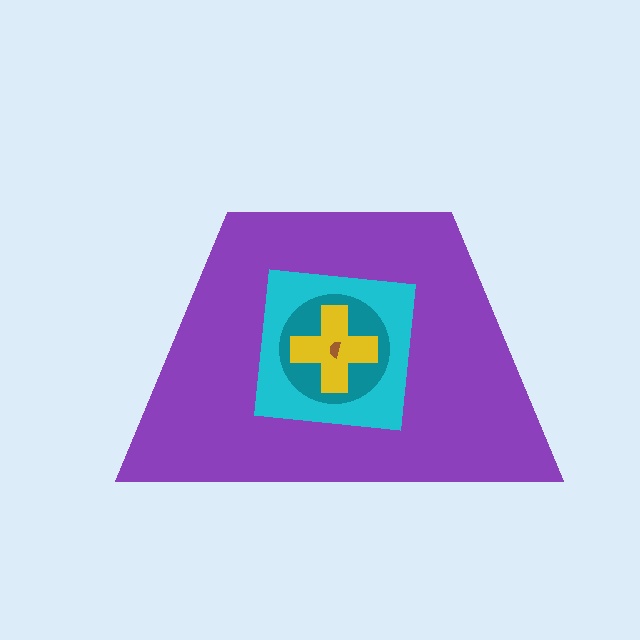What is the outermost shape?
The purple trapezoid.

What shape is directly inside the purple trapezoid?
The cyan square.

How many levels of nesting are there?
5.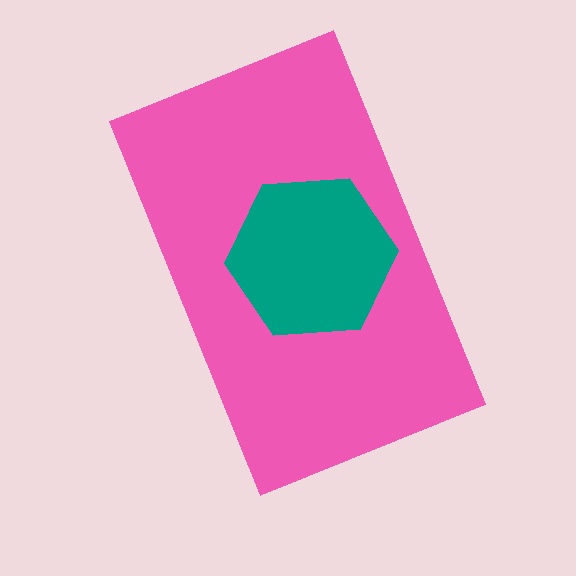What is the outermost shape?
The pink rectangle.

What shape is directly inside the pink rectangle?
The teal hexagon.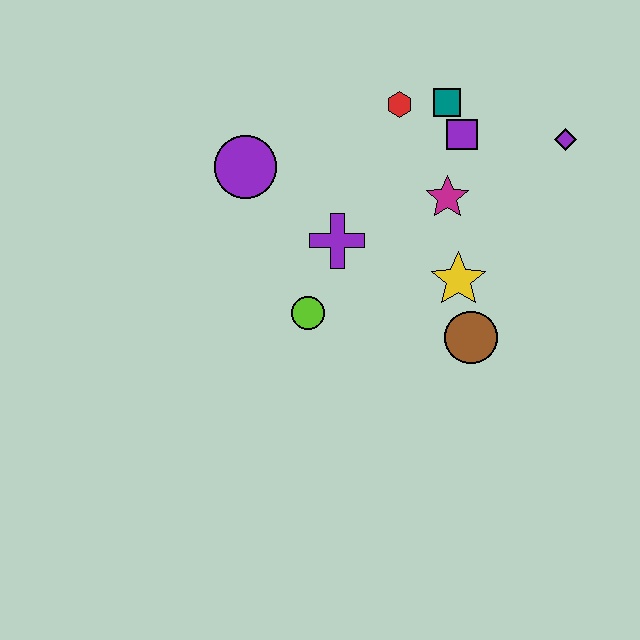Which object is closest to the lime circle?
The purple cross is closest to the lime circle.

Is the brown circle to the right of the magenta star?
Yes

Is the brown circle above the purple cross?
No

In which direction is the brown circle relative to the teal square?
The brown circle is below the teal square.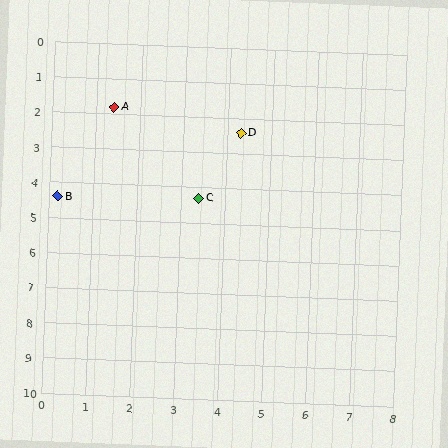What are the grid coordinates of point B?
Point B is at approximately (0.2, 4.4).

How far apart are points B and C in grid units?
Points B and C are about 3.2 grid units apart.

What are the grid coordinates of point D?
Point D is at approximately (4.3, 2.4).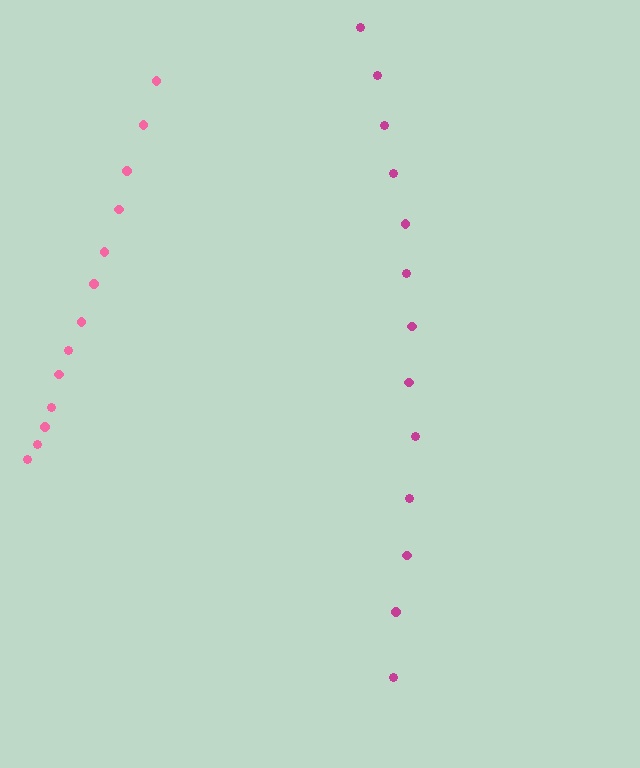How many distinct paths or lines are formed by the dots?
There are 2 distinct paths.